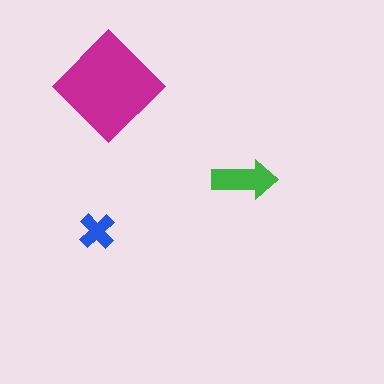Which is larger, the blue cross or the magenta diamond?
The magenta diamond.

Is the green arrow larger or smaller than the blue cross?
Larger.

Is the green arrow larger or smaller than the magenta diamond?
Smaller.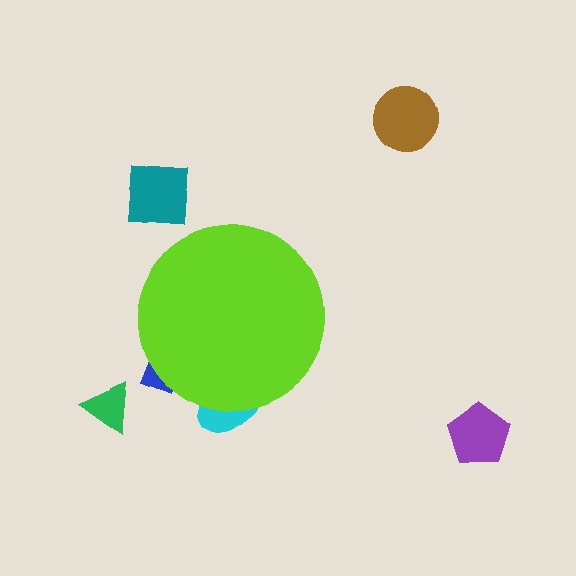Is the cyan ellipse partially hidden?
Yes, the cyan ellipse is partially hidden behind the lime circle.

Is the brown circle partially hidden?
No, the brown circle is fully visible.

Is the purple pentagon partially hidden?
No, the purple pentagon is fully visible.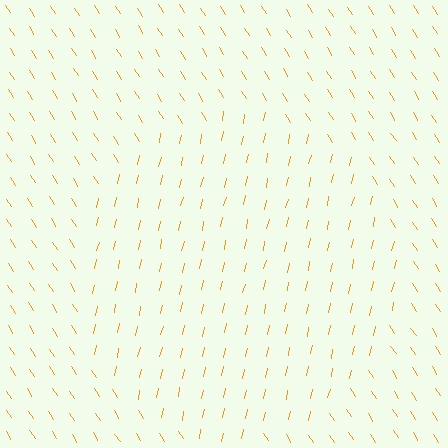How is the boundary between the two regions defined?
The boundary is defined purely by a change in line orientation (approximately 45 degrees difference). All lines are the same color and thickness.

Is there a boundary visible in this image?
Yes, there is a texture boundary formed by a change in line orientation.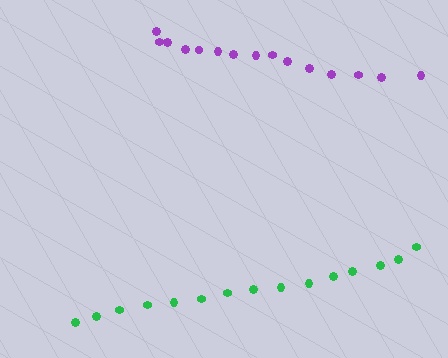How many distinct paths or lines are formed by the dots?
There are 2 distinct paths.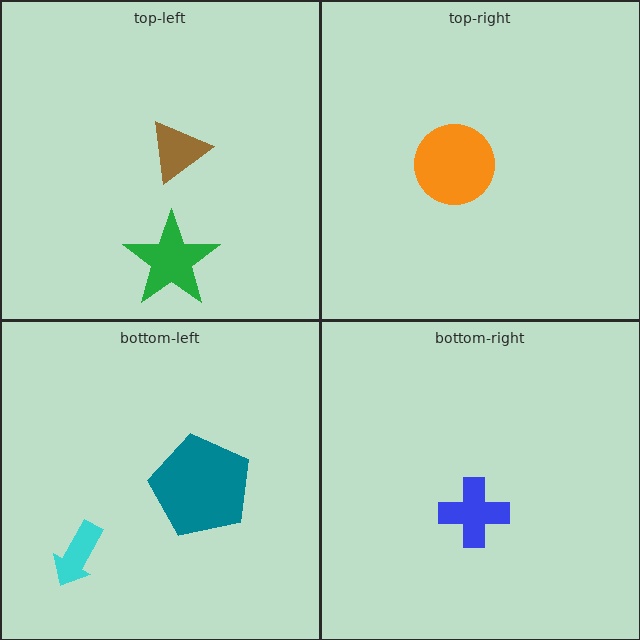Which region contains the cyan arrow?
The bottom-left region.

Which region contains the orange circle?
The top-right region.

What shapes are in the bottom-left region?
The teal pentagon, the cyan arrow.